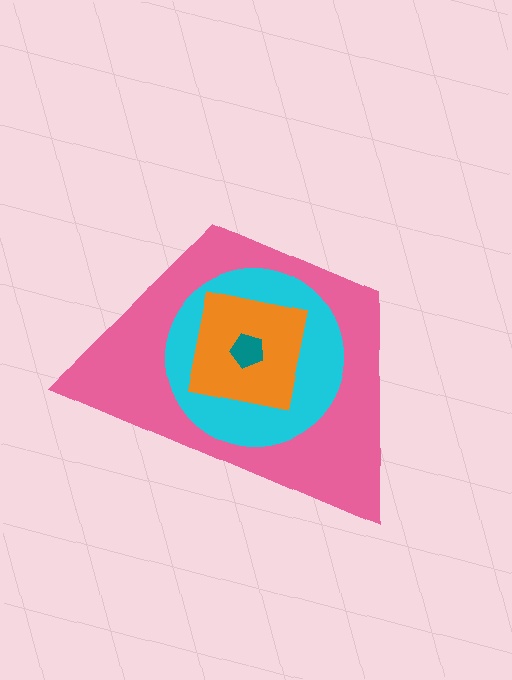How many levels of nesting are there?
4.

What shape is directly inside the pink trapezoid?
The cyan circle.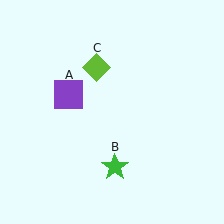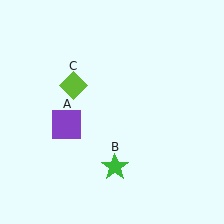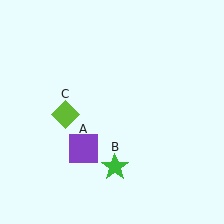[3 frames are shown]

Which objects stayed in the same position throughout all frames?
Green star (object B) remained stationary.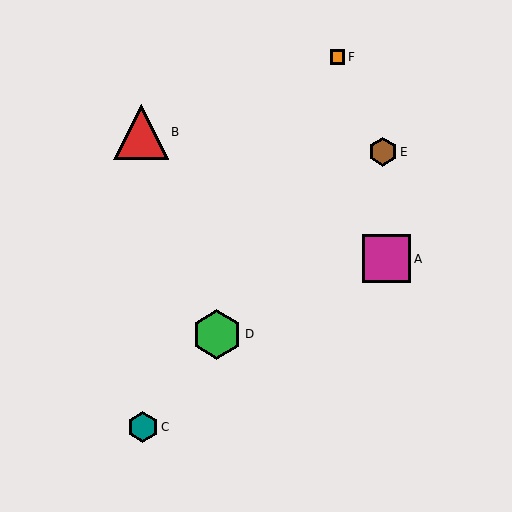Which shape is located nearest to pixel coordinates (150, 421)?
The teal hexagon (labeled C) at (143, 427) is nearest to that location.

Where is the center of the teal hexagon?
The center of the teal hexagon is at (143, 427).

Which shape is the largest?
The red triangle (labeled B) is the largest.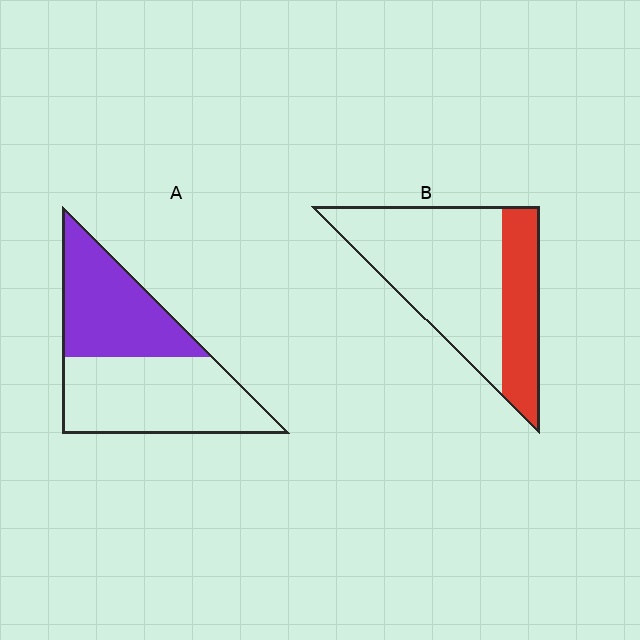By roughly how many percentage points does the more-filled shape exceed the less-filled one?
By roughly 15 percentage points (A over B).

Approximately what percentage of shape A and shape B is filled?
A is approximately 45% and B is approximately 30%.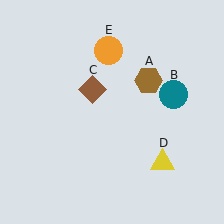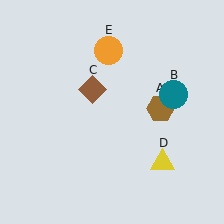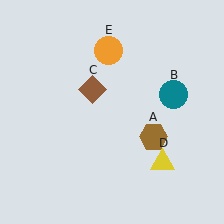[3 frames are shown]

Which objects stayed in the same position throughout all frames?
Teal circle (object B) and brown diamond (object C) and yellow triangle (object D) and orange circle (object E) remained stationary.